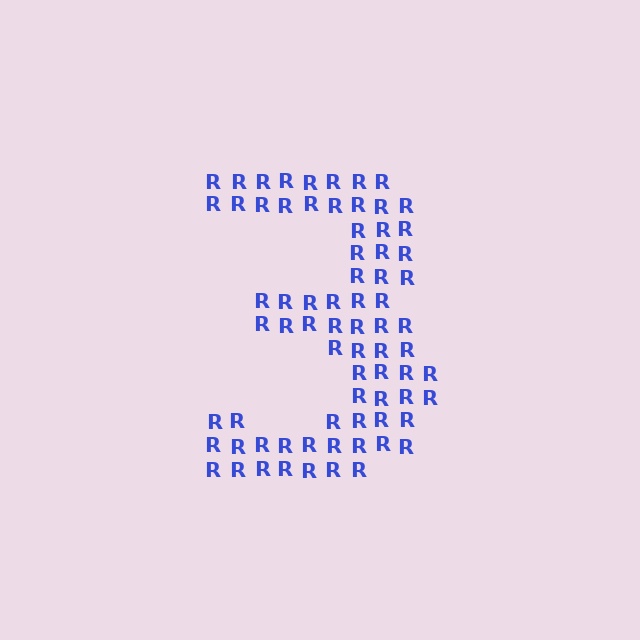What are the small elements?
The small elements are letter R's.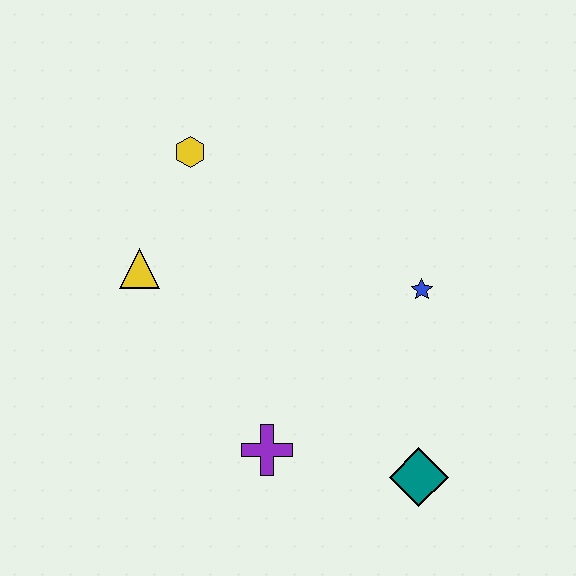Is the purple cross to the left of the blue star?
Yes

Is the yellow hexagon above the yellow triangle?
Yes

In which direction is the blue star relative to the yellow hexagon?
The blue star is to the right of the yellow hexagon.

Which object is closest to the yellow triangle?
The yellow hexagon is closest to the yellow triangle.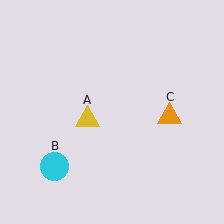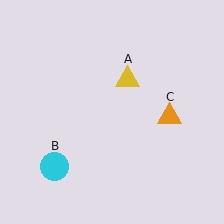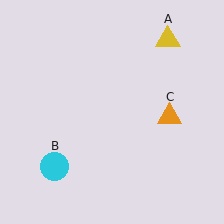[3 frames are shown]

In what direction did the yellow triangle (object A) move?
The yellow triangle (object A) moved up and to the right.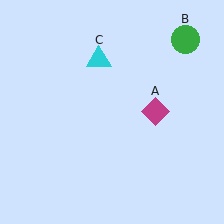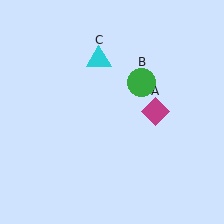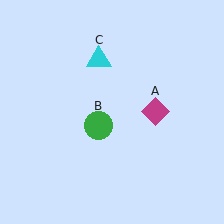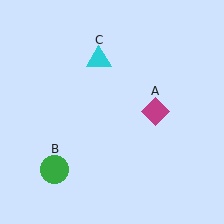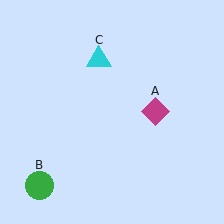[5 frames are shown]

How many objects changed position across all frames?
1 object changed position: green circle (object B).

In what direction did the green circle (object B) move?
The green circle (object B) moved down and to the left.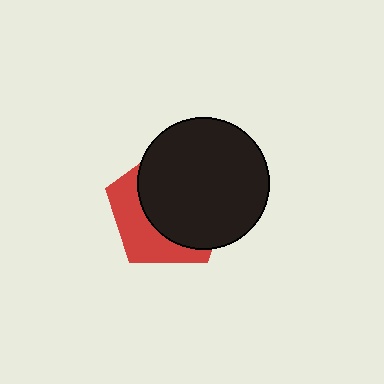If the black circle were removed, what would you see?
You would see the complete red pentagon.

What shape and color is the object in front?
The object in front is a black circle.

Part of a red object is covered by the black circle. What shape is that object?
It is a pentagon.